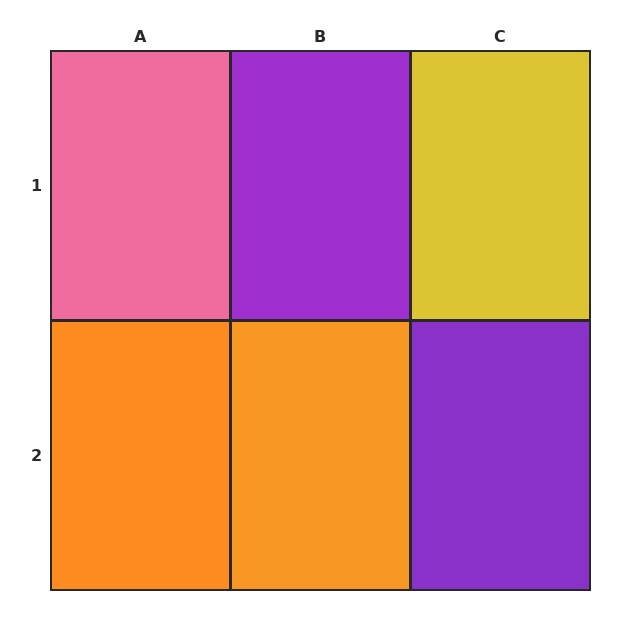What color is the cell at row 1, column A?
Pink.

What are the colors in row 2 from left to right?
Orange, orange, purple.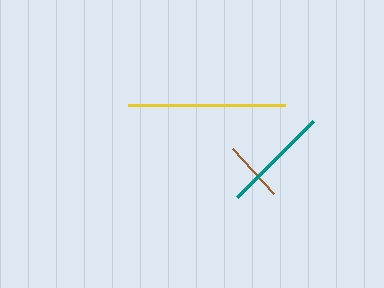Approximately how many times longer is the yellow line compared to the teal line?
The yellow line is approximately 1.5 times the length of the teal line.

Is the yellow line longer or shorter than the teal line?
The yellow line is longer than the teal line.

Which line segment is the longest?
The yellow line is the longest at approximately 157 pixels.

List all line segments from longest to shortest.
From longest to shortest: yellow, teal, brown.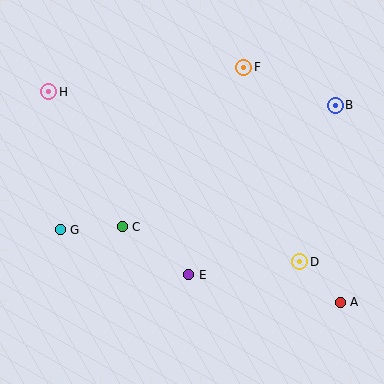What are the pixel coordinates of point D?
Point D is at (300, 262).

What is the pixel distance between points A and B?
The distance between A and B is 197 pixels.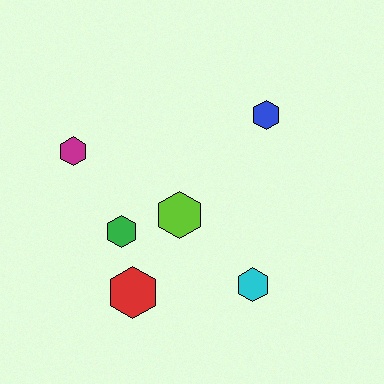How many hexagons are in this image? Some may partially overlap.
There are 6 hexagons.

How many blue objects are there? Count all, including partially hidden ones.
There is 1 blue object.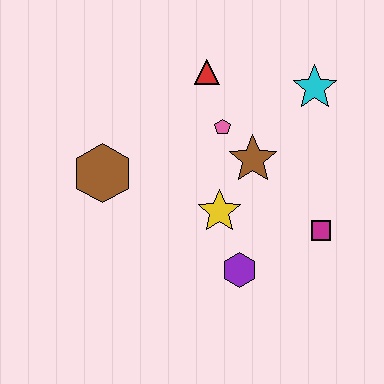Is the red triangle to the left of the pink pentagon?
Yes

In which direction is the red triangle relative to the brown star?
The red triangle is above the brown star.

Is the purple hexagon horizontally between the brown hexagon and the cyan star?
Yes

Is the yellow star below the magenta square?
No